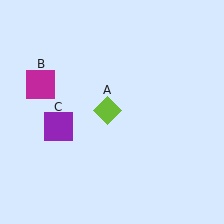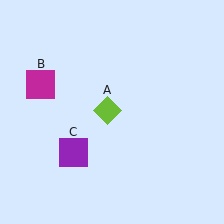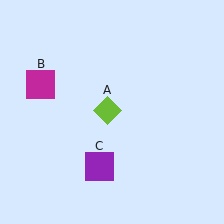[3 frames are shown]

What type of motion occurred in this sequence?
The purple square (object C) rotated counterclockwise around the center of the scene.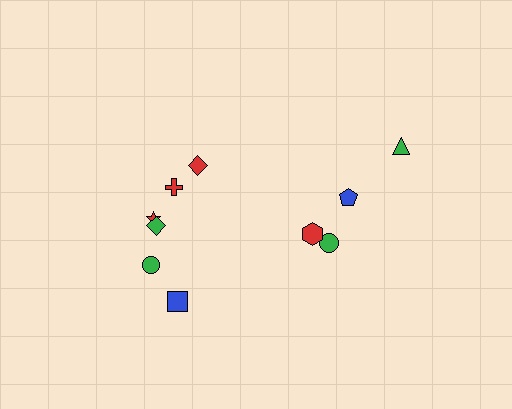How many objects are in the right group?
There are 4 objects.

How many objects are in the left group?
There are 6 objects.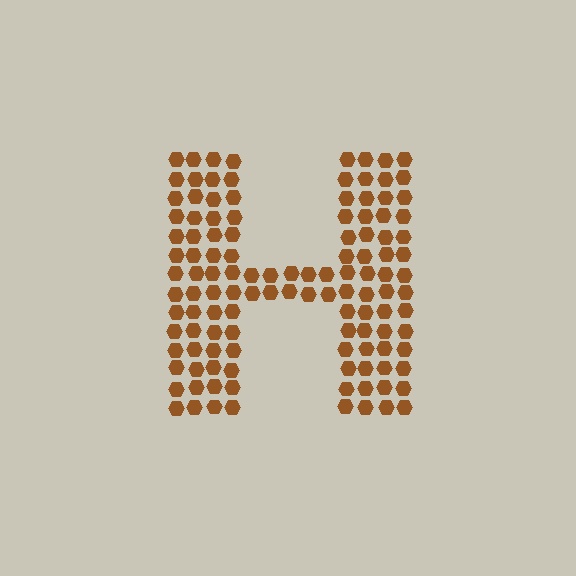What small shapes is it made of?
It is made of small hexagons.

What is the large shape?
The large shape is the letter H.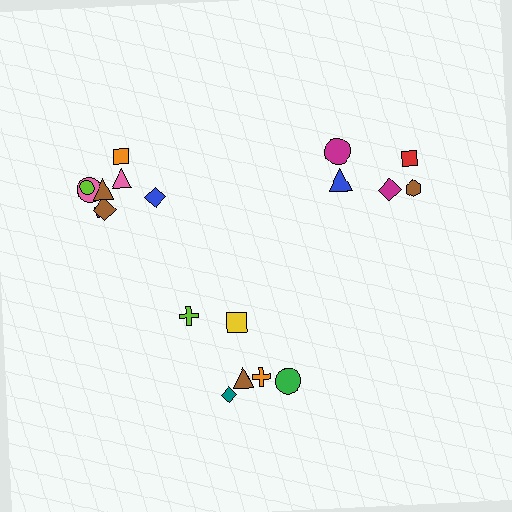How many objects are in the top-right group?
There are 5 objects.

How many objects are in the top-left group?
There are 8 objects.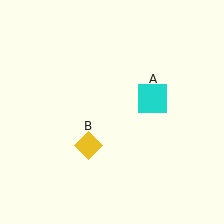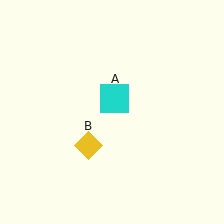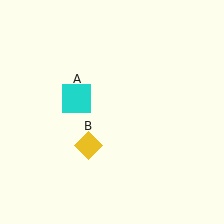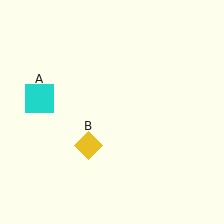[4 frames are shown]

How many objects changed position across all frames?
1 object changed position: cyan square (object A).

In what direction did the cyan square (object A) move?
The cyan square (object A) moved left.